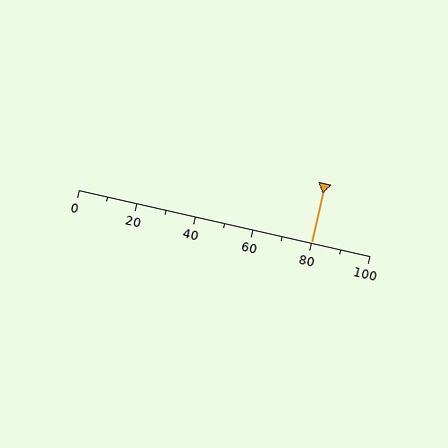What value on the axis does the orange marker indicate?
The marker indicates approximately 80.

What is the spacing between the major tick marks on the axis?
The major ticks are spaced 20 apart.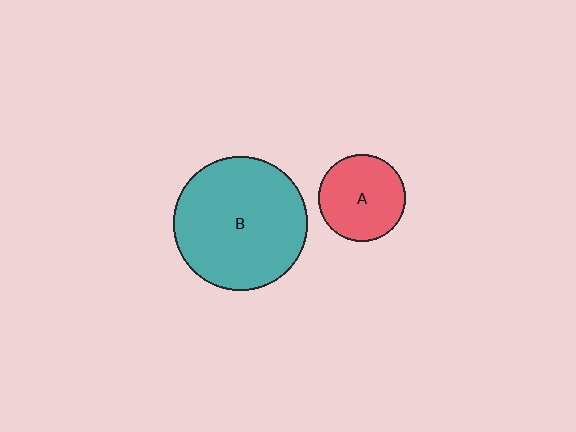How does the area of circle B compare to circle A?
Approximately 2.4 times.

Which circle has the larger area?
Circle B (teal).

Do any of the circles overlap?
No, none of the circles overlap.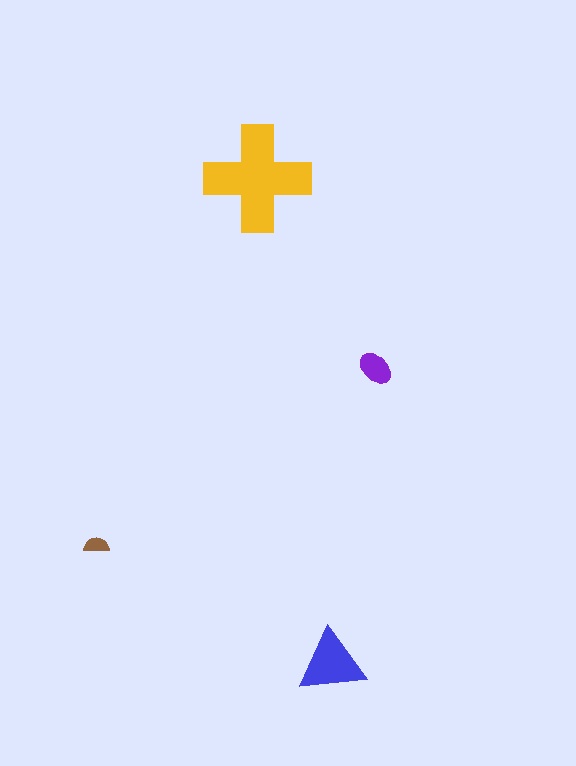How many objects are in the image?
There are 4 objects in the image.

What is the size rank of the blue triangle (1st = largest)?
2nd.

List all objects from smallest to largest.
The brown semicircle, the purple ellipse, the blue triangle, the yellow cross.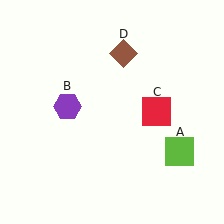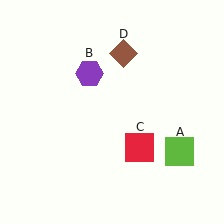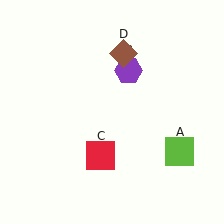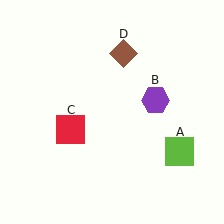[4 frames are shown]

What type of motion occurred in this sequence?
The purple hexagon (object B), red square (object C) rotated clockwise around the center of the scene.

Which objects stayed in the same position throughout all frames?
Lime square (object A) and brown diamond (object D) remained stationary.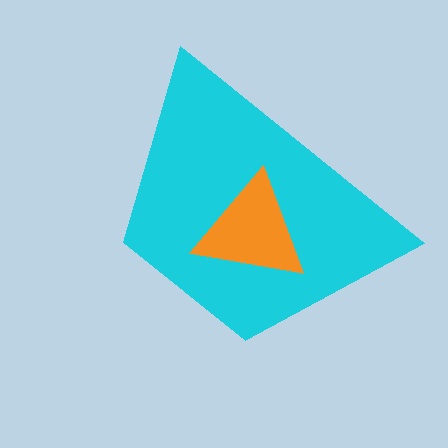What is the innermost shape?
The orange triangle.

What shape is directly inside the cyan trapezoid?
The orange triangle.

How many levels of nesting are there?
2.